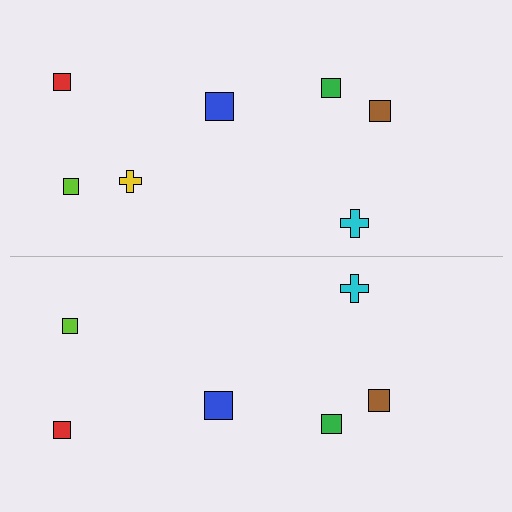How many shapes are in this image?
There are 13 shapes in this image.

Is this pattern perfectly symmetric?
No, the pattern is not perfectly symmetric. A yellow cross is missing from the bottom side.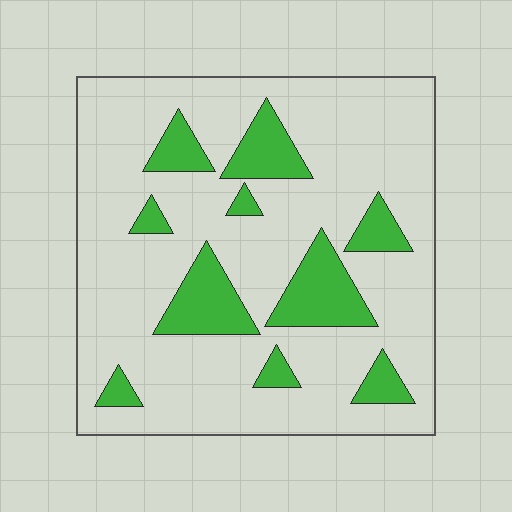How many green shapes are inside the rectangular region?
10.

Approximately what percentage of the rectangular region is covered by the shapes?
Approximately 20%.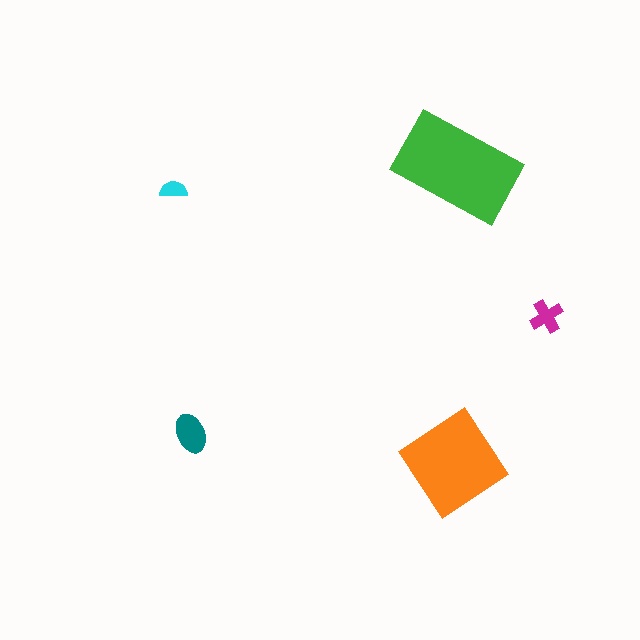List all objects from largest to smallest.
The green rectangle, the orange diamond, the teal ellipse, the magenta cross, the cyan semicircle.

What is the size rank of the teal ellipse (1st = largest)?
3rd.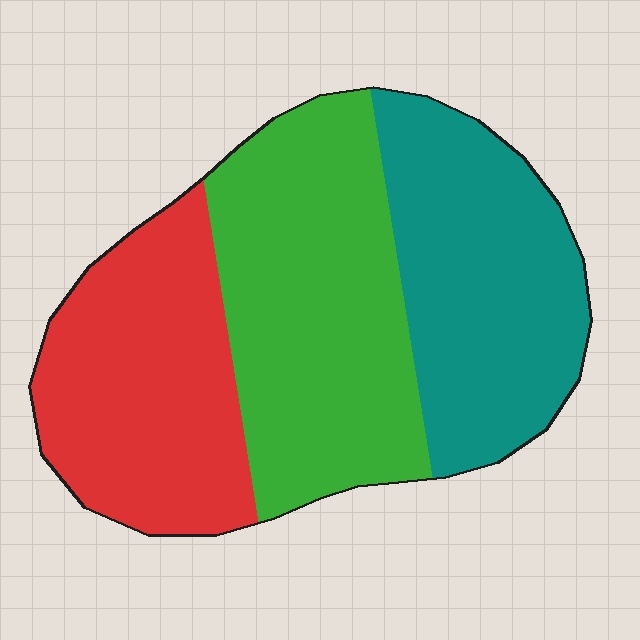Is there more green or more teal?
Green.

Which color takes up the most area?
Green, at roughly 40%.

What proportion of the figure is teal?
Teal covers roughly 30% of the figure.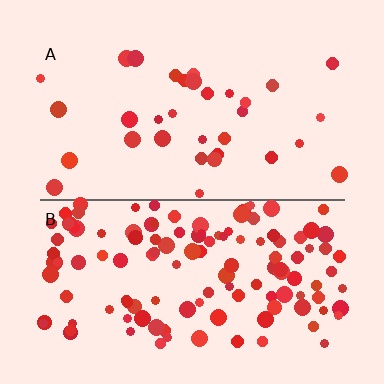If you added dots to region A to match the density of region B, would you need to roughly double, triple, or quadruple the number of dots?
Approximately quadruple.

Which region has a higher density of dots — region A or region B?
B (the bottom).